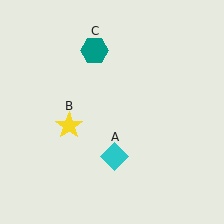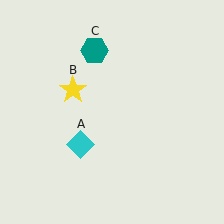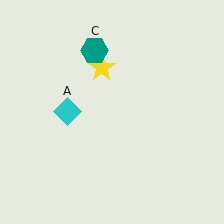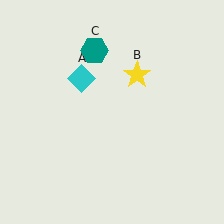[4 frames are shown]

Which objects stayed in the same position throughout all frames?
Teal hexagon (object C) remained stationary.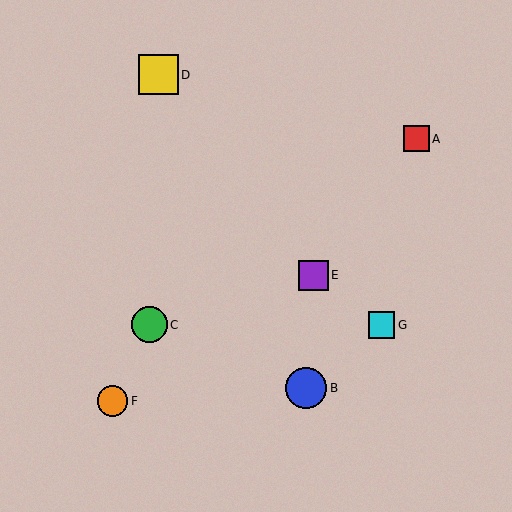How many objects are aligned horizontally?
2 objects (C, G) are aligned horizontally.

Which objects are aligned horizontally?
Objects C, G are aligned horizontally.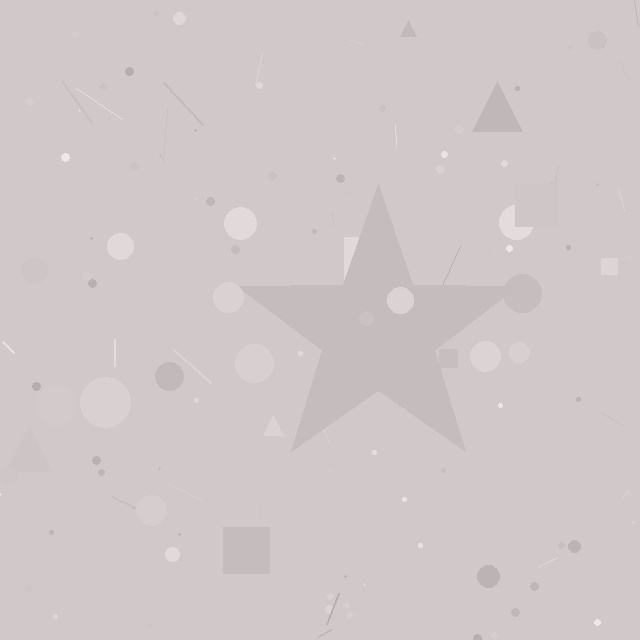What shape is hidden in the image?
A star is hidden in the image.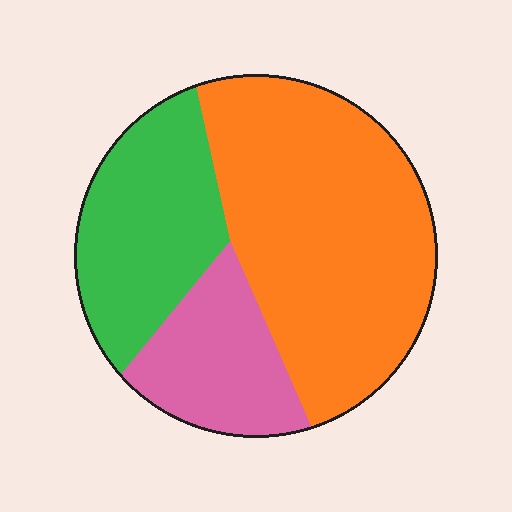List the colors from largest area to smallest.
From largest to smallest: orange, green, pink.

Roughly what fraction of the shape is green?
Green takes up about one quarter (1/4) of the shape.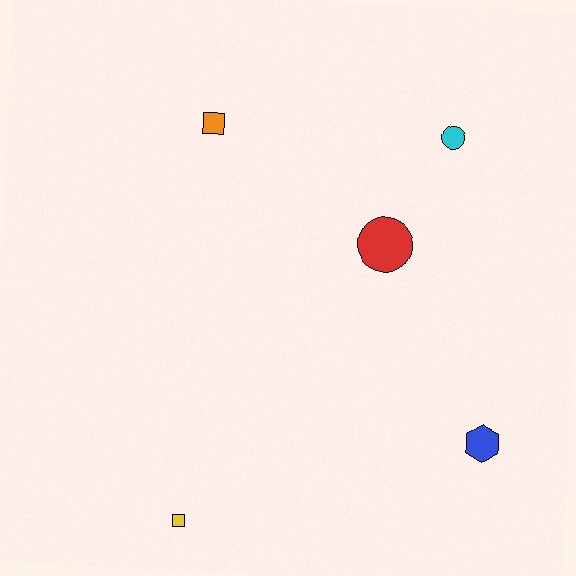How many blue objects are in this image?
There is 1 blue object.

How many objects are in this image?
There are 5 objects.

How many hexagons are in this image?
There is 1 hexagon.